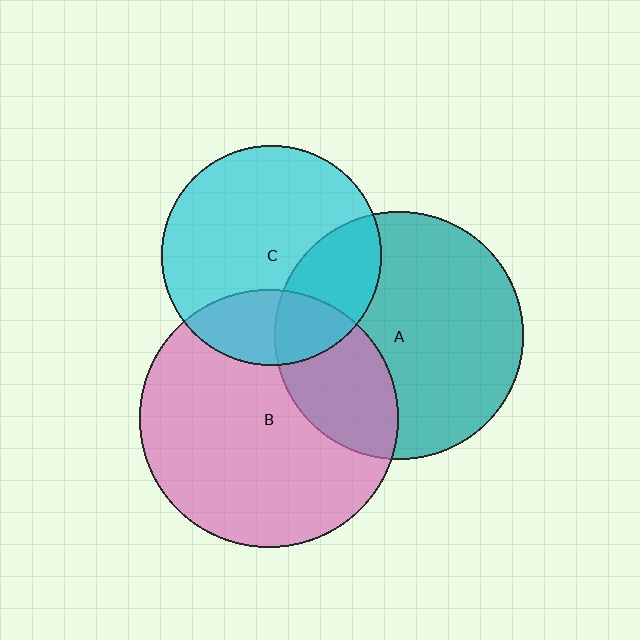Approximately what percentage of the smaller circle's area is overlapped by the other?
Approximately 25%.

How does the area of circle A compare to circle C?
Approximately 1.3 times.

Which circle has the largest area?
Circle B (pink).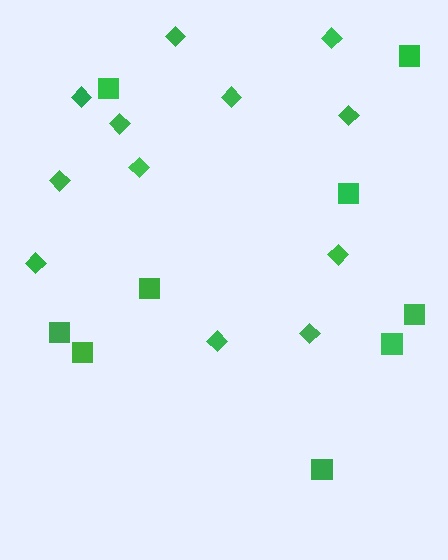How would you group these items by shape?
There are 2 groups: one group of diamonds (12) and one group of squares (9).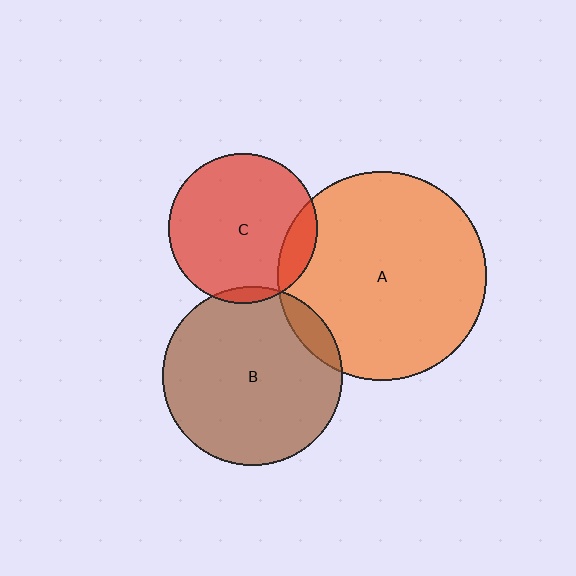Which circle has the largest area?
Circle A (orange).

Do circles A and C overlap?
Yes.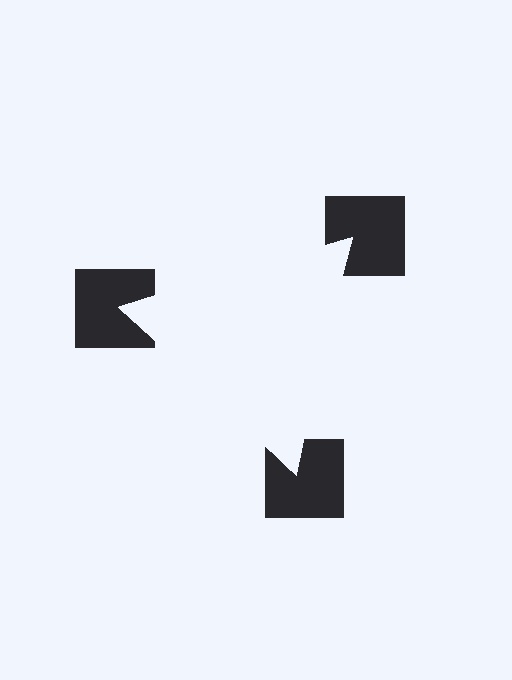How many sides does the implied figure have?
3 sides.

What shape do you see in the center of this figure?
An illusory triangle — its edges are inferred from the aligned wedge cuts in the notched squares, not physically drawn.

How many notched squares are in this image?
There are 3 — one at each vertex of the illusory triangle.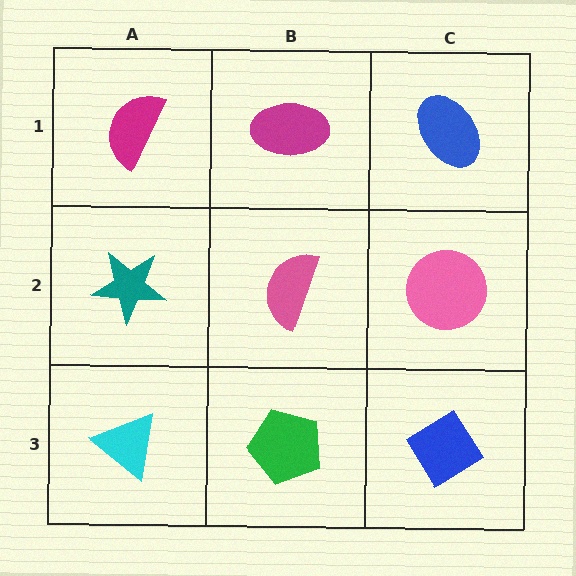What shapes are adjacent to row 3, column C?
A pink circle (row 2, column C), a green pentagon (row 3, column B).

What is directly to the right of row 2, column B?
A pink circle.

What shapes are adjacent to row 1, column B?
A pink semicircle (row 2, column B), a magenta semicircle (row 1, column A), a blue ellipse (row 1, column C).